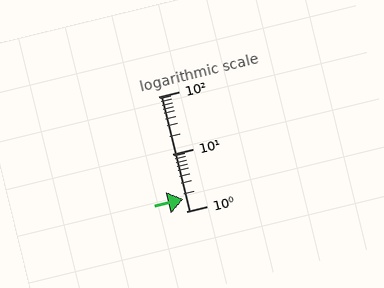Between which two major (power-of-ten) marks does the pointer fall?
The pointer is between 1 and 10.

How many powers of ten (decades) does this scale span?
The scale spans 2 decades, from 1 to 100.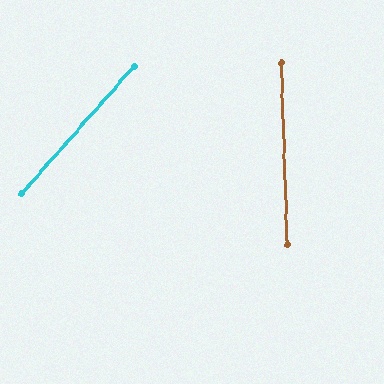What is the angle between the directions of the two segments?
Approximately 43 degrees.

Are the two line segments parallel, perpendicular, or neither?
Neither parallel nor perpendicular — they differ by about 43°.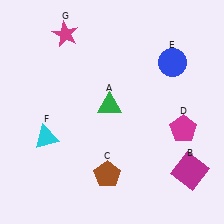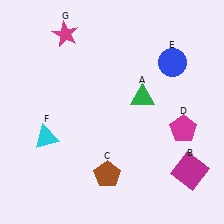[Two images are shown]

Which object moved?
The green triangle (A) moved right.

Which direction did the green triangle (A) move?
The green triangle (A) moved right.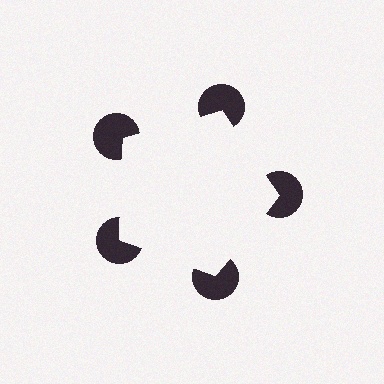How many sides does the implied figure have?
5 sides.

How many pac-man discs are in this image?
There are 5 — one at each vertex of the illusory pentagon.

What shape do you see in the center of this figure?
An illusory pentagon — its edges are inferred from the aligned wedge cuts in the pac-man discs, not physically drawn.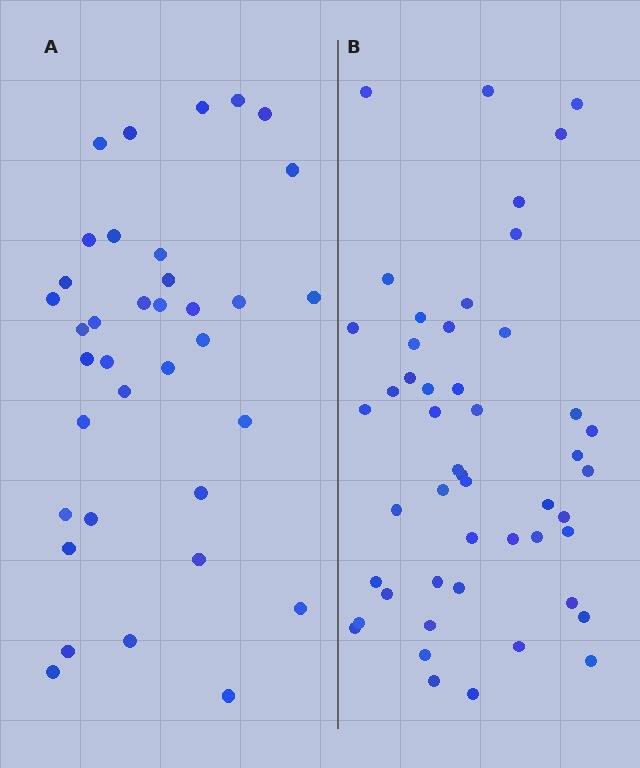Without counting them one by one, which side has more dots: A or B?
Region B (the right region) has more dots.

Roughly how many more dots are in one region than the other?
Region B has approximately 15 more dots than region A.